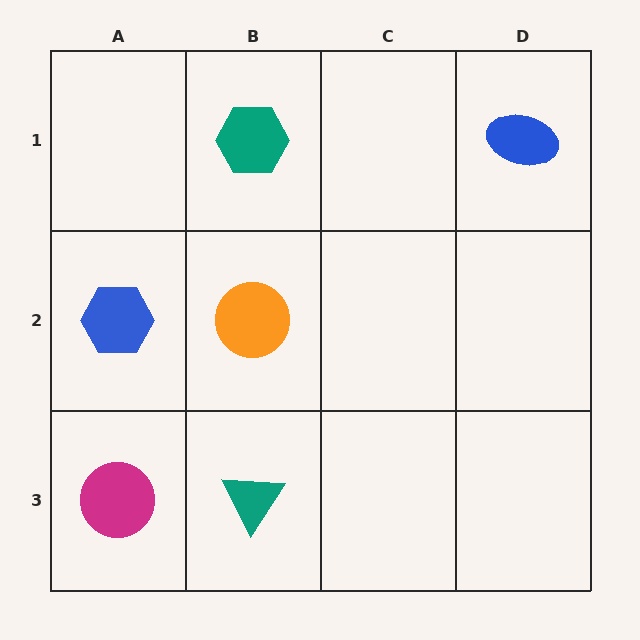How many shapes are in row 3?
2 shapes.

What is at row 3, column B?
A teal triangle.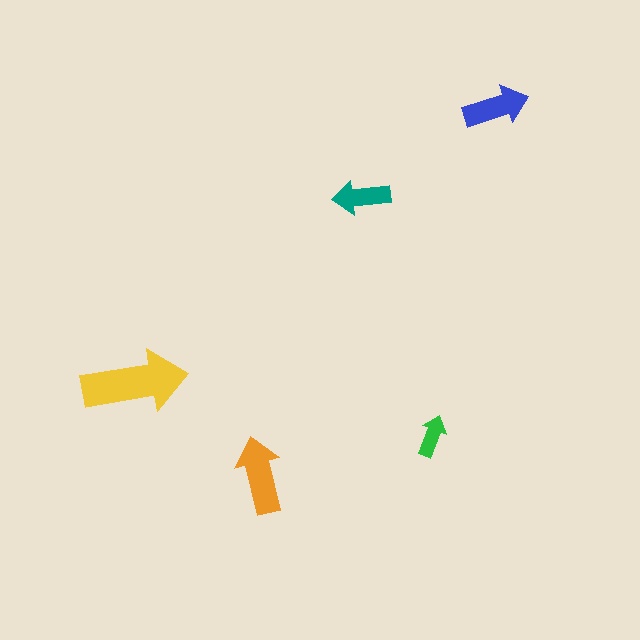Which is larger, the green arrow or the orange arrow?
The orange one.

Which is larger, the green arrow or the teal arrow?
The teal one.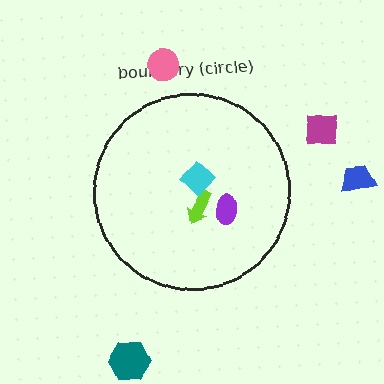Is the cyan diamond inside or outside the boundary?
Inside.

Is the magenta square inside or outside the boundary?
Outside.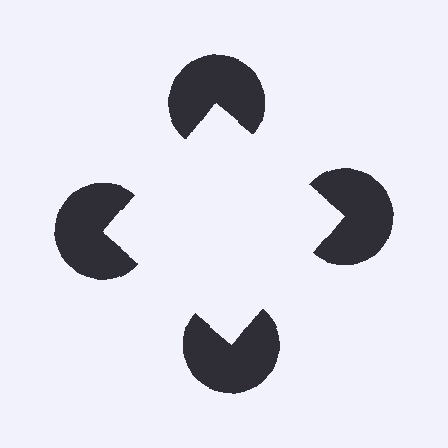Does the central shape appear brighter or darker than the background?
It typically appears slightly brighter than the background, even though no actual brightness change is drawn.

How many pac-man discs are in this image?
There are 4 — one at each vertex of the illusory square.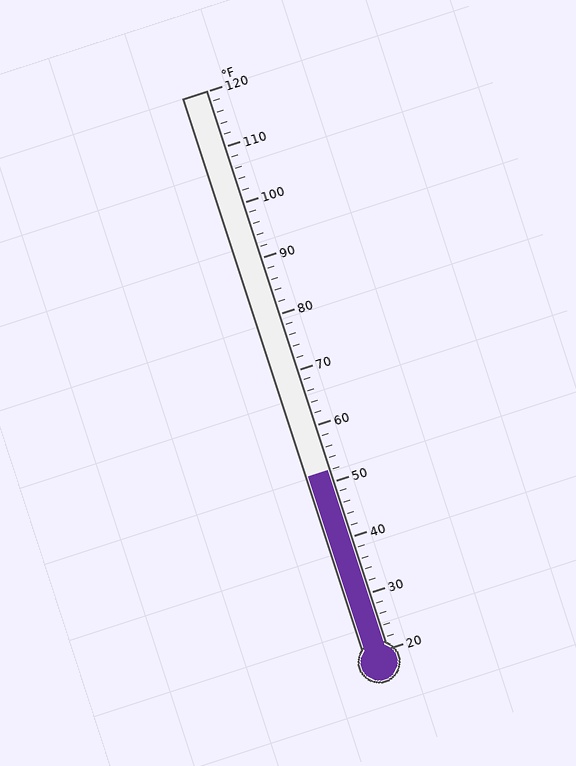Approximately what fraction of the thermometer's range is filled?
The thermometer is filled to approximately 30% of its range.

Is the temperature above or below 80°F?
The temperature is below 80°F.